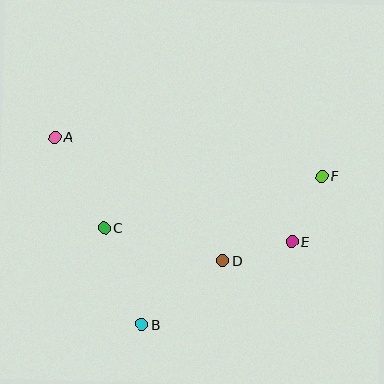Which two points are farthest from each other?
Points A and F are farthest from each other.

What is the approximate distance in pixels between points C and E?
The distance between C and E is approximately 188 pixels.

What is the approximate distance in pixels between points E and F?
The distance between E and F is approximately 72 pixels.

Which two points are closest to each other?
Points D and E are closest to each other.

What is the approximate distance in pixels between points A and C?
The distance between A and C is approximately 103 pixels.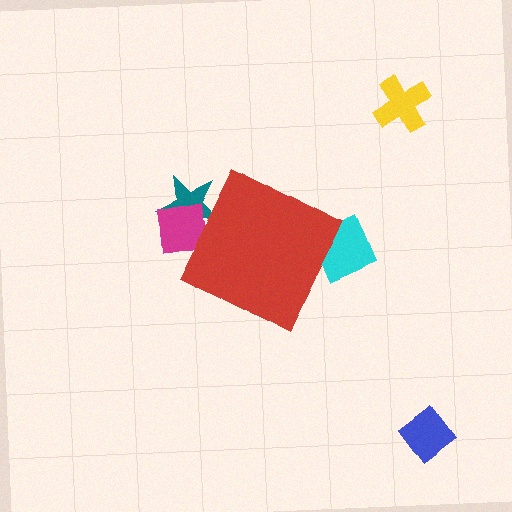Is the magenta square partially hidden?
Yes, the magenta square is partially hidden behind the red diamond.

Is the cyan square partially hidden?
Yes, the cyan square is partially hidden behind the red diamond.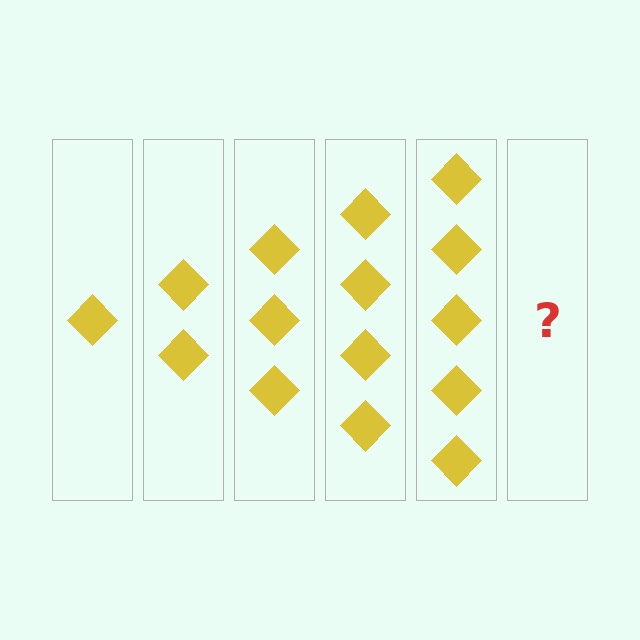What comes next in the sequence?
The next element should be 6 diamonds.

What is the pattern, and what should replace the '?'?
The pattern is that each step adds one more diamond. The '?' should be 6 diamonds.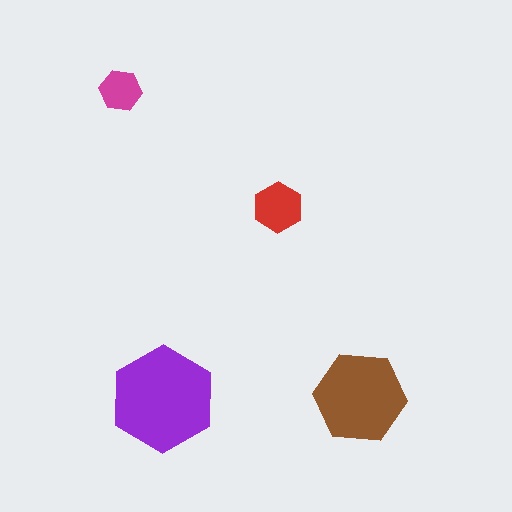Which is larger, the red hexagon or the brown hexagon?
The brown one.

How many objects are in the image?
There are 4 objects in the image.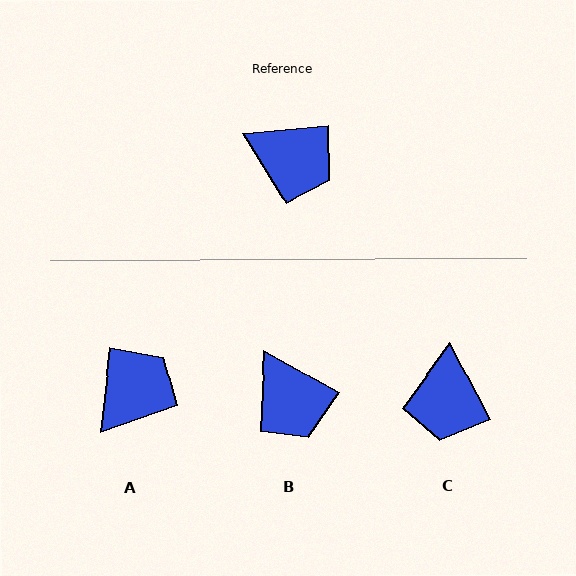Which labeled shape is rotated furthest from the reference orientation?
A, about 78 degrees away.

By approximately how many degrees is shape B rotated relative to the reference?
Approximately 35 degrees clockwise.